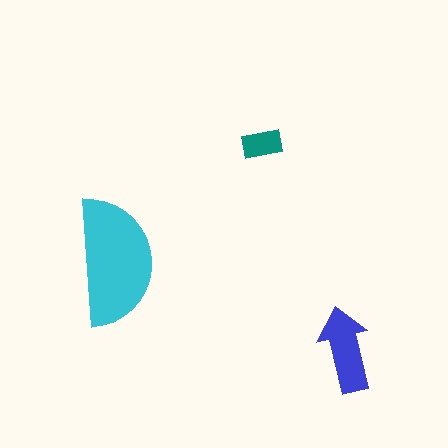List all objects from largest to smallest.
The cyan semicircle, the blue arrow, the teal rectangle.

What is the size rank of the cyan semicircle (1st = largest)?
1st.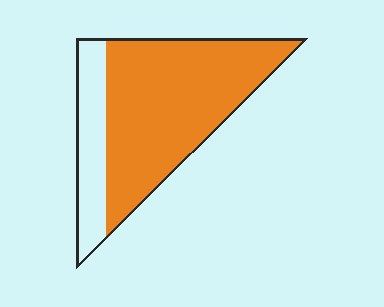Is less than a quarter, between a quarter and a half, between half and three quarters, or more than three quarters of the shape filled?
More than three quarters.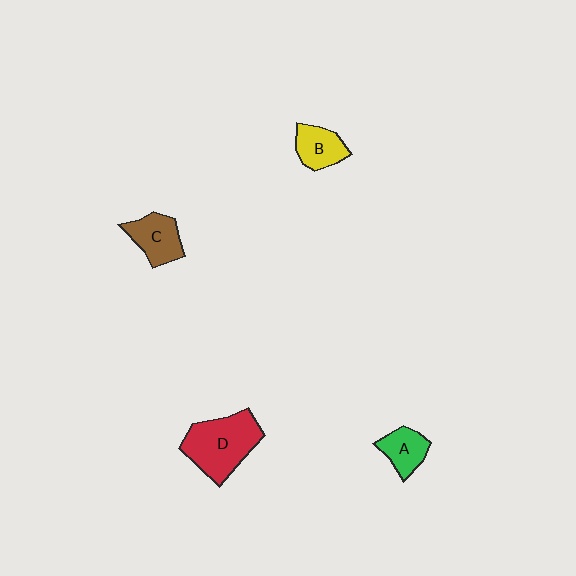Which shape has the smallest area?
Shape A (green).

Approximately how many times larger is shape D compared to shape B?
Approximately 2.1 times.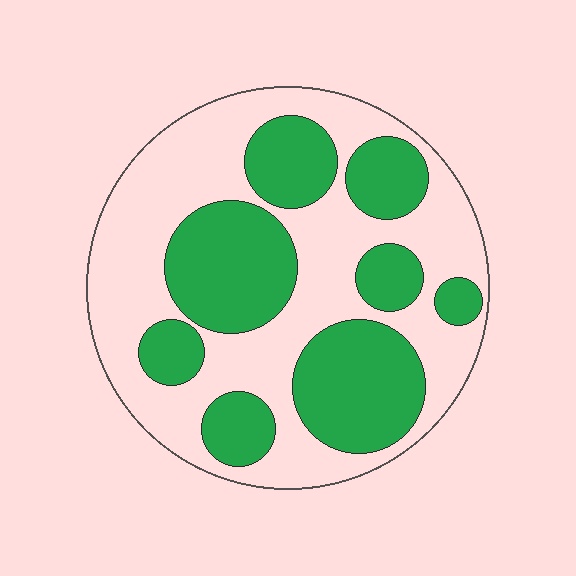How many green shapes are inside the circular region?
8.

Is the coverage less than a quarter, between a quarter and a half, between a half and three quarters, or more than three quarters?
Between a quarter and a half.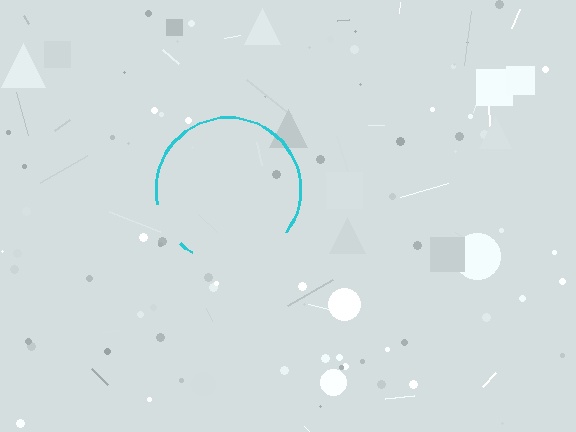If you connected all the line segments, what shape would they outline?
They would outline a circle.